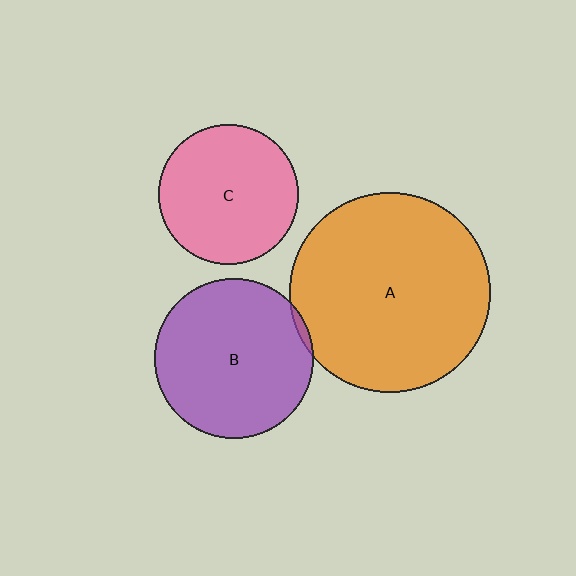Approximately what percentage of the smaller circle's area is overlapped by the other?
Approximately 5%.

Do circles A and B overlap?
Yes.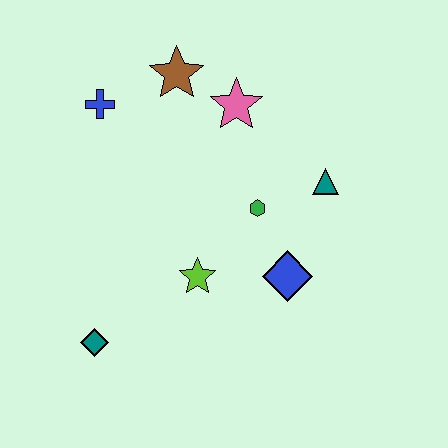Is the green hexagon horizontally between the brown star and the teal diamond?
No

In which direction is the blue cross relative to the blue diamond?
The blue cross is to the left of the blue diamond.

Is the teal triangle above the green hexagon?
Yes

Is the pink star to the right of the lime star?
Yes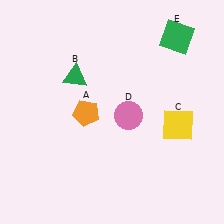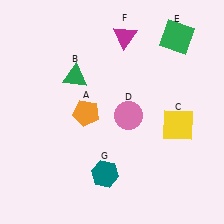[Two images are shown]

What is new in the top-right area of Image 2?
A magenta triangle (F) was added in the top-right area of Image 2.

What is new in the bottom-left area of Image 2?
A teal hexagon (G) was added in the bottom-left area of Image 2.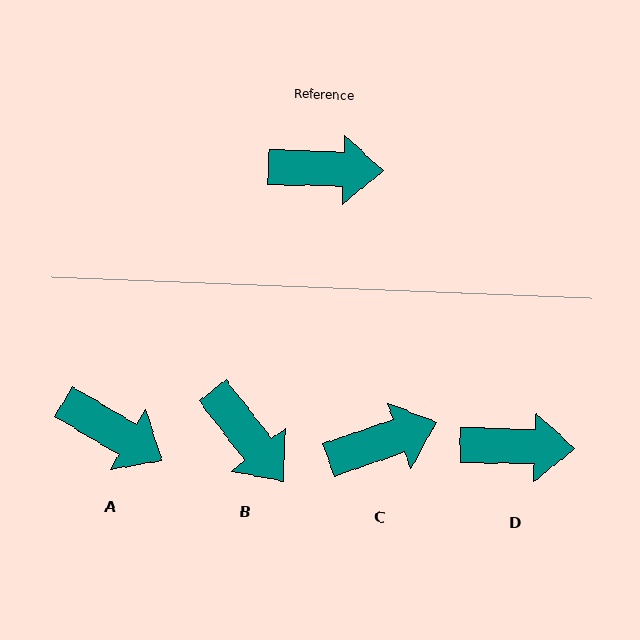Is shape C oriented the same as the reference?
No, it is off by about 21 degrees.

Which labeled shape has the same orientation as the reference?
D.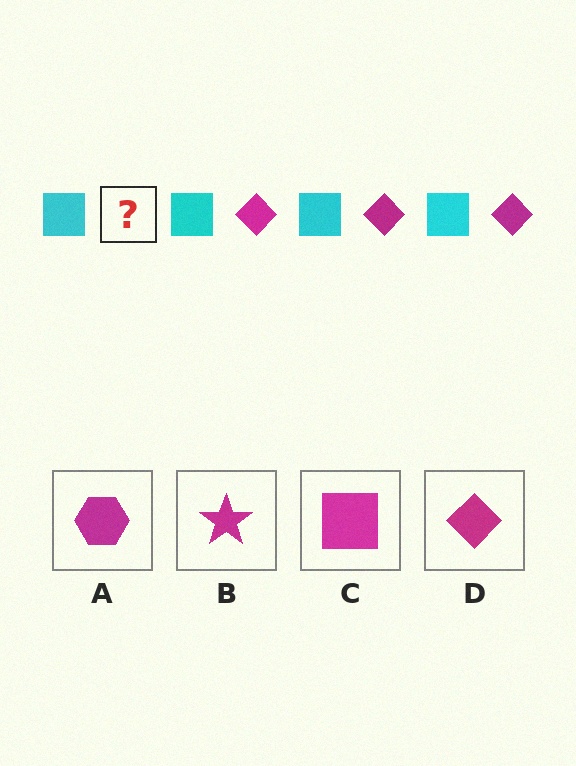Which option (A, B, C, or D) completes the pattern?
D.